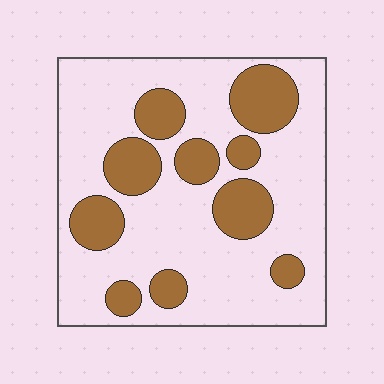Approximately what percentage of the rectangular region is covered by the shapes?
Approximately 30%.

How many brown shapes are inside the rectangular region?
10.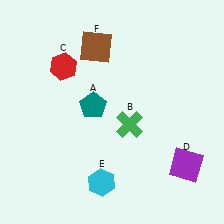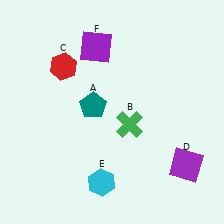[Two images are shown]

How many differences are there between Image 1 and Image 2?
There is 1 difference between the two images.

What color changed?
The square (F) changed from brown in Image 1 to purple in Image 2.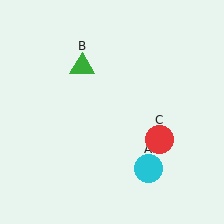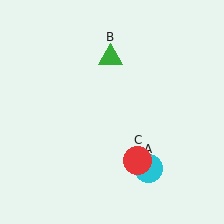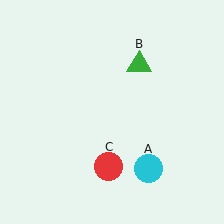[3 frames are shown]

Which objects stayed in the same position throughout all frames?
Cyan circle (object A) remained stationary.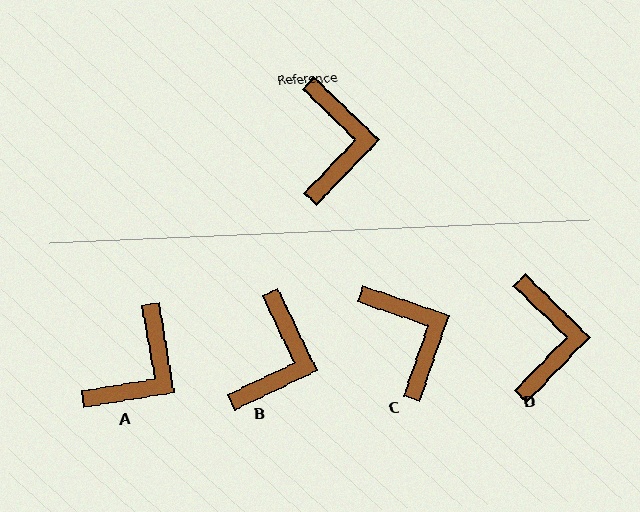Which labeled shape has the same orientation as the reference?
D.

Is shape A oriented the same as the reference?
No, it is off by about 36 degrees.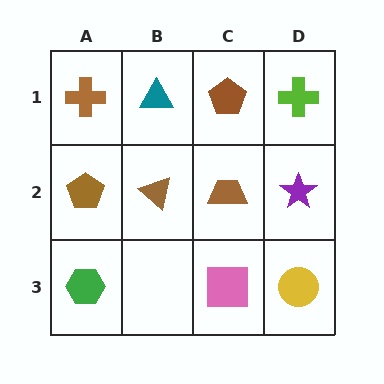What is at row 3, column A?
A green hexagon.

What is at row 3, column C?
A pink square.